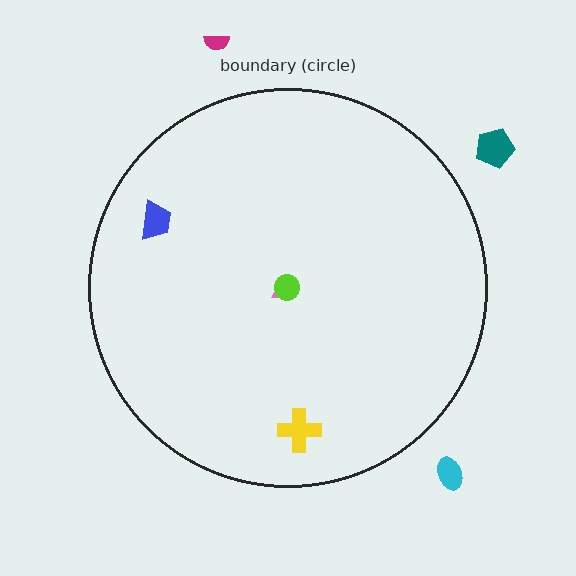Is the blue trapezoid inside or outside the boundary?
Inside.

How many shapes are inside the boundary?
4 inside, 3 outside.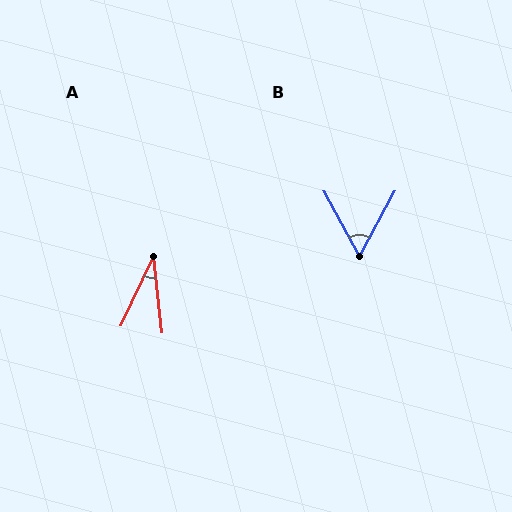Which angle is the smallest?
A, at approximately 31 degrees.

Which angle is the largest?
B, at approximately 57 degrees.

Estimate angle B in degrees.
Approximately 57 degrees.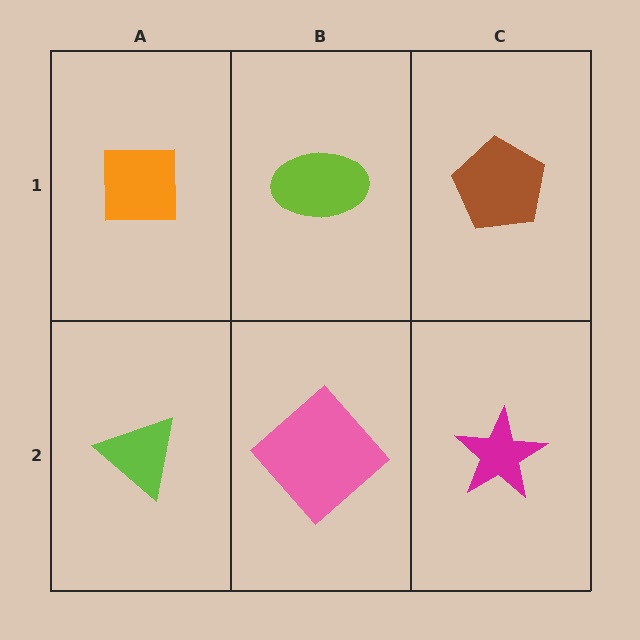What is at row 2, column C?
A magenta star.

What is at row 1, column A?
An orange square.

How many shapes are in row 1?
3 shapes.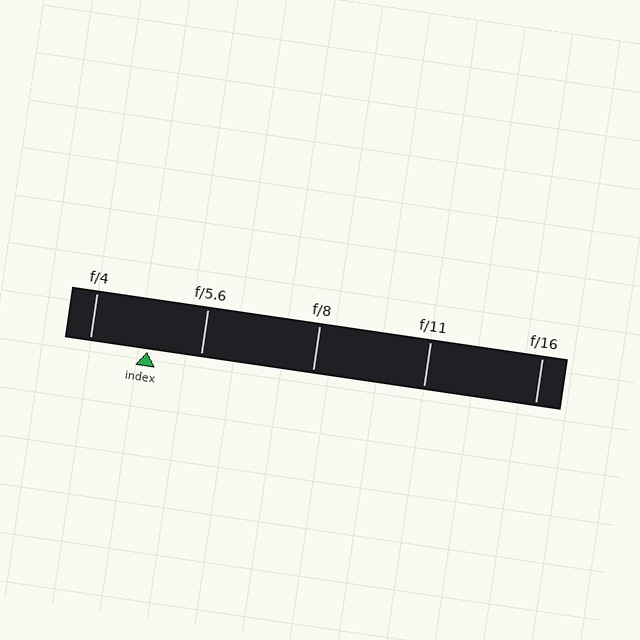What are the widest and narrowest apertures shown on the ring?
The widest aperture shown is f/4 and the narrowest is f/16.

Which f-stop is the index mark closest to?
The index mark is closest to f/5.6.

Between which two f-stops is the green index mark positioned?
The index mark is between f/4 and f/5.6.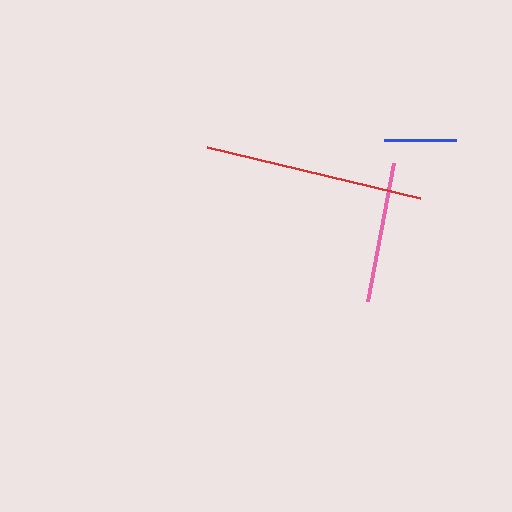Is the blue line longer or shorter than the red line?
The red line is longer than the blue line.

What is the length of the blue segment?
The blue segment is approximately 72 pixels long.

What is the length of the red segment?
The red segment is approximately 219 pixels long.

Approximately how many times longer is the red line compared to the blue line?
The red line is approximately 3.1 times the length of the blue line.